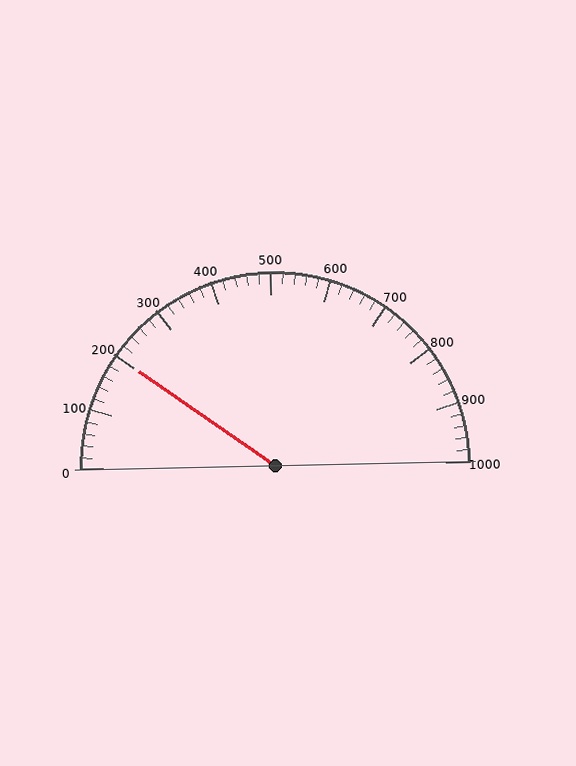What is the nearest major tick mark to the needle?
The nearest major tick mark is 200.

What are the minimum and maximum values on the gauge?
The gauge ranges from 0 to 1000.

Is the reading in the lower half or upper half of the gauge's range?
The reading is in the lower half of the range (0 to 1000).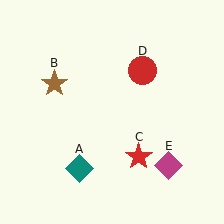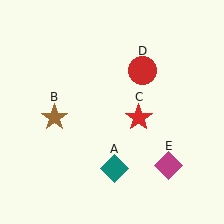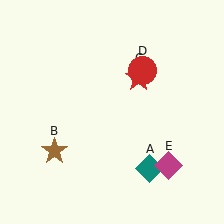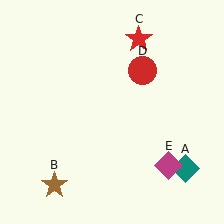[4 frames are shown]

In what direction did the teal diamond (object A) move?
The teal diamond (object A) moved right.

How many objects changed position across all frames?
3 objects changed position: teal diamond (object A), brown star (object B), red star (object C).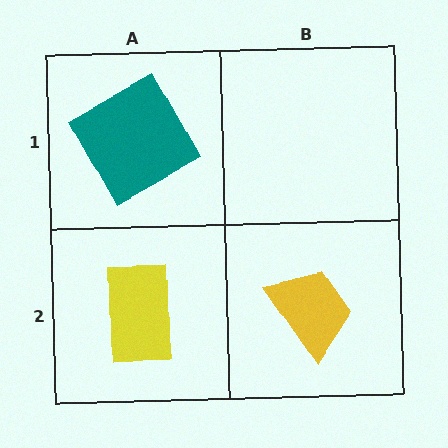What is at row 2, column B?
A yellow trapezoid.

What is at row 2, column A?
A yellow rectangle.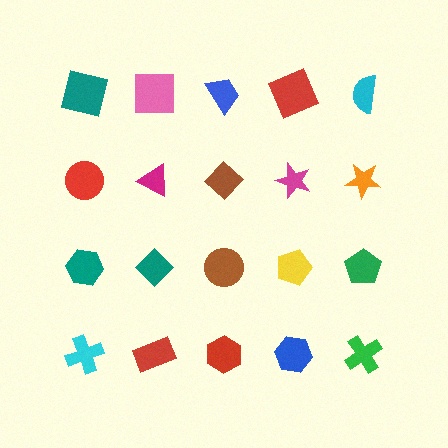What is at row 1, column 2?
A pink square.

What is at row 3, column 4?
A yellow pentagon.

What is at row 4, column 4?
A blue hexagon.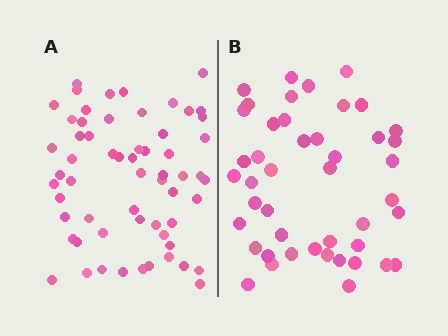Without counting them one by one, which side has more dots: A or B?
Region A (the left region) has more dots.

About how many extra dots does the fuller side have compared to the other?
Region A has approximately 15 more dots than region B.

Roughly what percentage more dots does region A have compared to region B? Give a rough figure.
About 35% more.